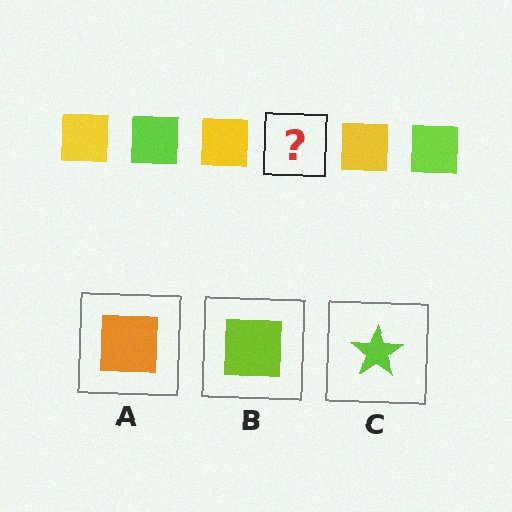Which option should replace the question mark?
Option B.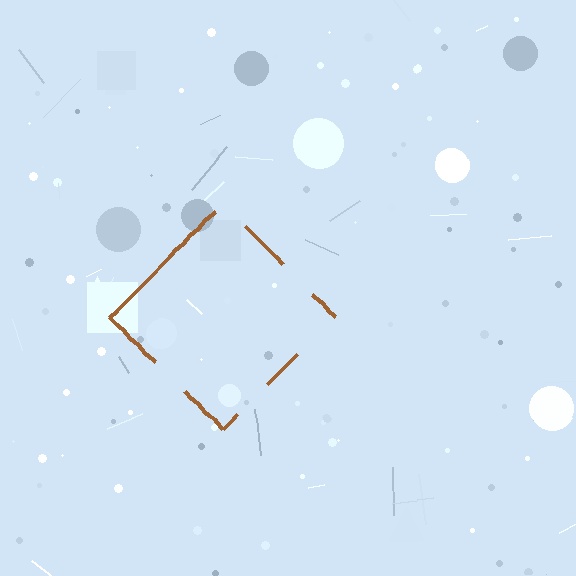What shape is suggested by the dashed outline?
The dashed outline suggests a diamond.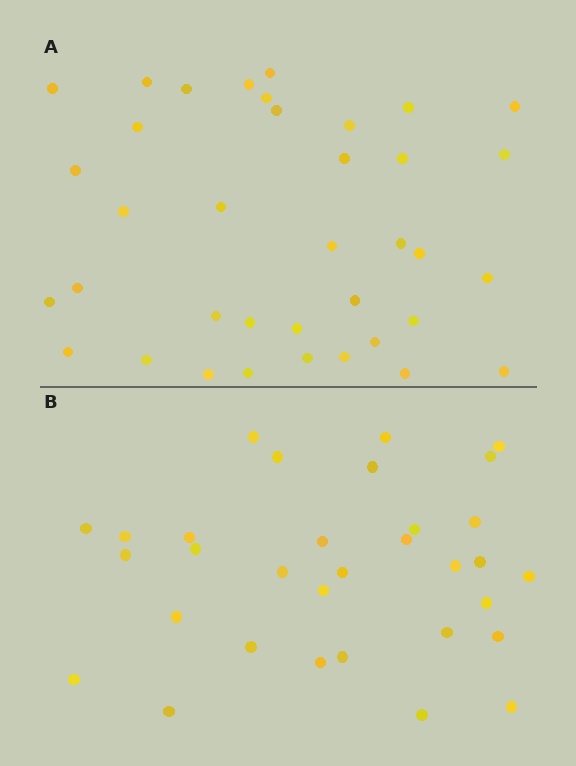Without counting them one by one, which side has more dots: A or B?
Region A (the top region) has more dots.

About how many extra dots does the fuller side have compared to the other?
Region A has about 5 more dots than region B.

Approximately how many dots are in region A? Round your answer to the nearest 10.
About 40 dots. (The exact count is 37, which rounds to 40.)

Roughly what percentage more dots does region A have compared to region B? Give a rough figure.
About 15% more.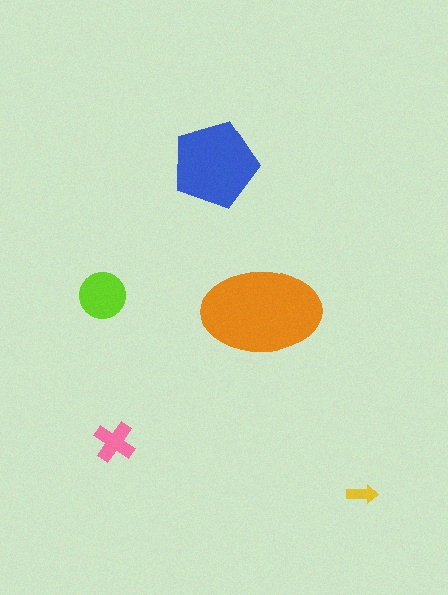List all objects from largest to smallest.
The orange ellipse, the blue pentagon, the lime circle, the pink cross, the yellow arrow.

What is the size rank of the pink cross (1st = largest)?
4th.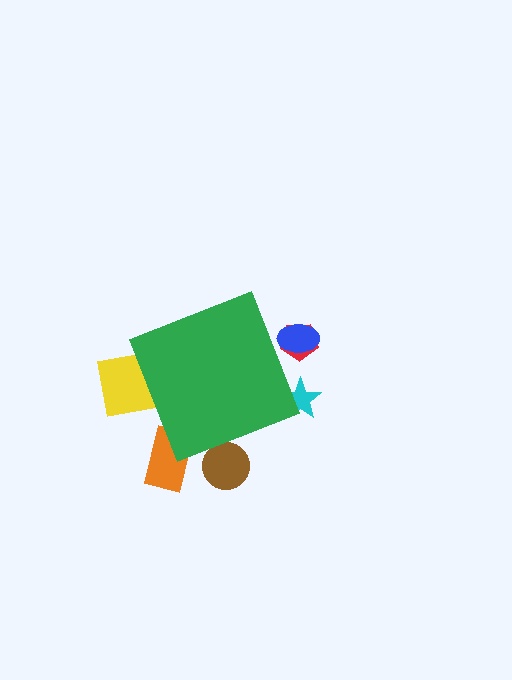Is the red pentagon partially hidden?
Yes, the red pentagon is partially hidden behind the green diamond.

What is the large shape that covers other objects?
A green diamond.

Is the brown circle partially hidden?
Yes, the brown circle is partially hidden behind the green diamond.